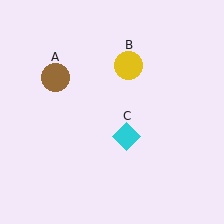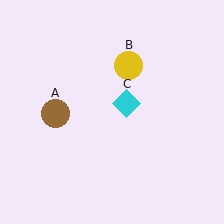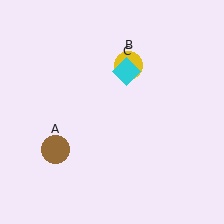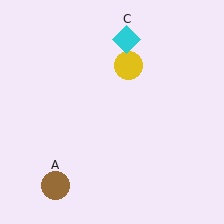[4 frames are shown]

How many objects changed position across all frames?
2 objects changed position: brown circle (object A), cyan diamond (object C).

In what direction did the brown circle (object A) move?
The brown circle (object A) moved down.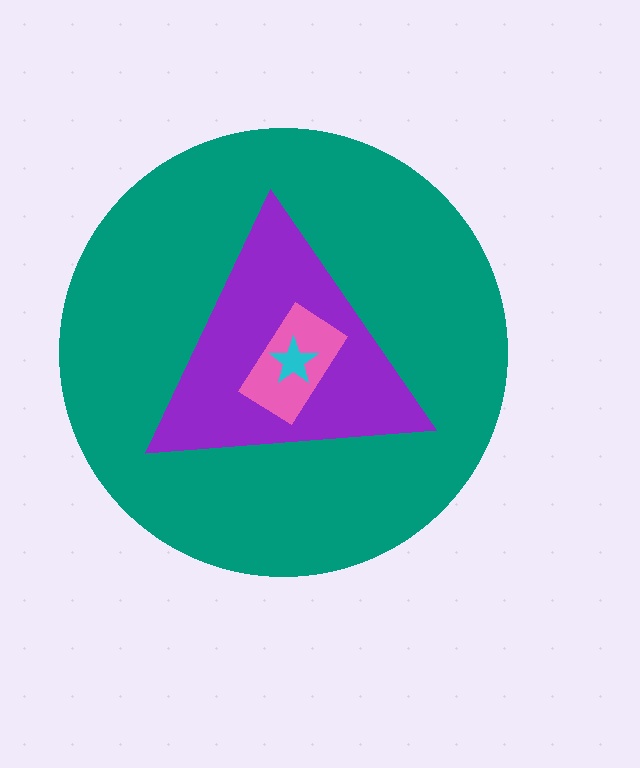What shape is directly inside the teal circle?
The purple triangle.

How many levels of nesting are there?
4.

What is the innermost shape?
The cyan star.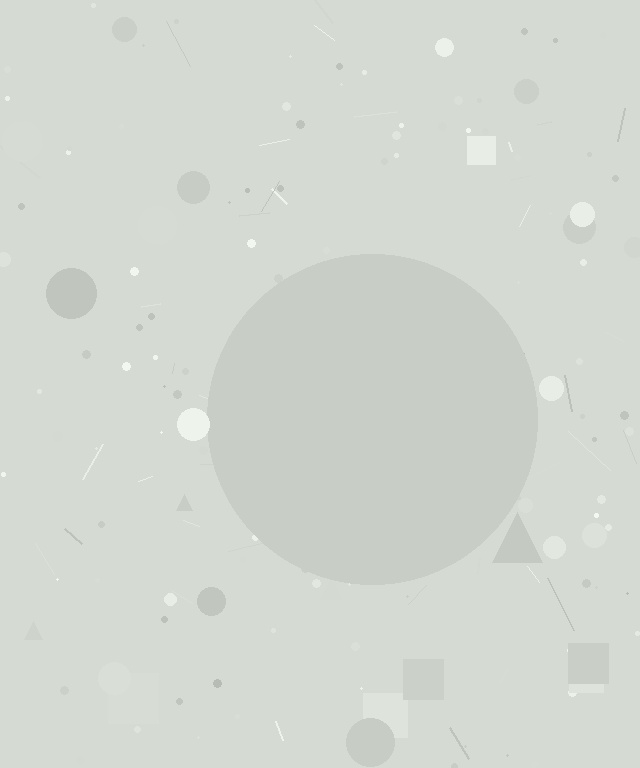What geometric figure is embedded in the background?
A circle is embedded in the background.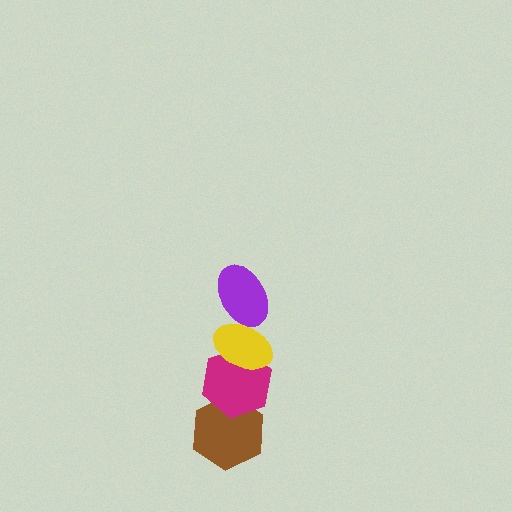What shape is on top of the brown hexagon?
The magenta hexagon is on top of the brown hexagon.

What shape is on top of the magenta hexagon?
The yellow ellipse is on top of the magenta hexagon.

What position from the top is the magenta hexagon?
The magenta hexagon is 3rd from the top.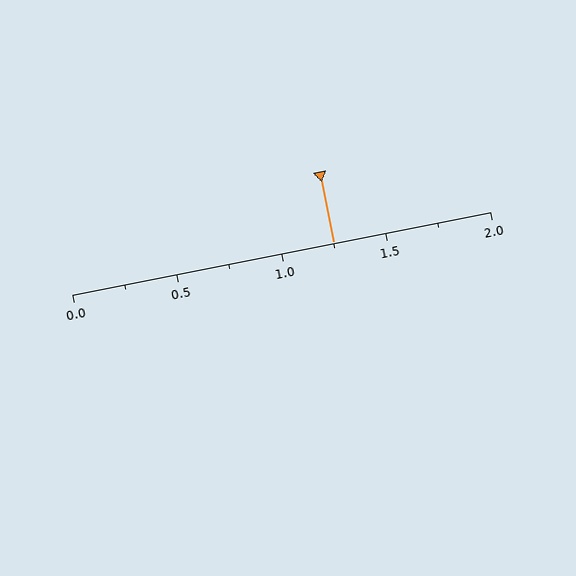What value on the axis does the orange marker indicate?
The marker indicates approximately 1.25.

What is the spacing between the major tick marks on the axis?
The major ticks are spaced 0.5 apart.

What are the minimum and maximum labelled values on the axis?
The axis runs from 0.0 to 2.0.